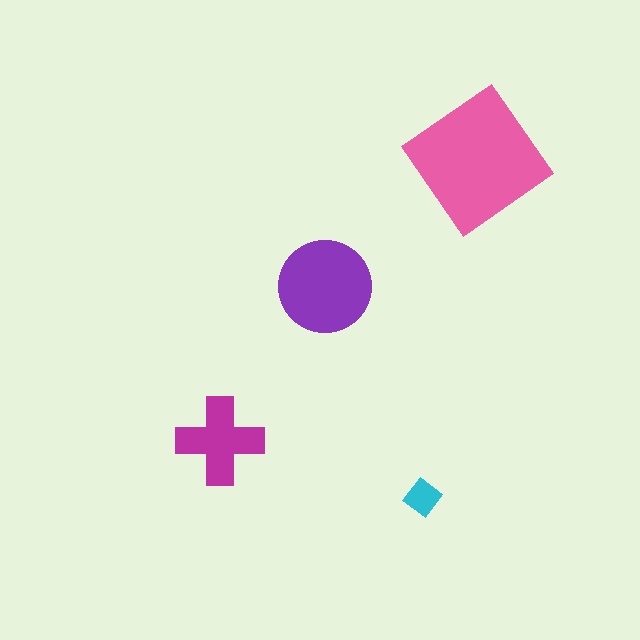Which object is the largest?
The pink diamond.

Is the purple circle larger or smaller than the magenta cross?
Larger.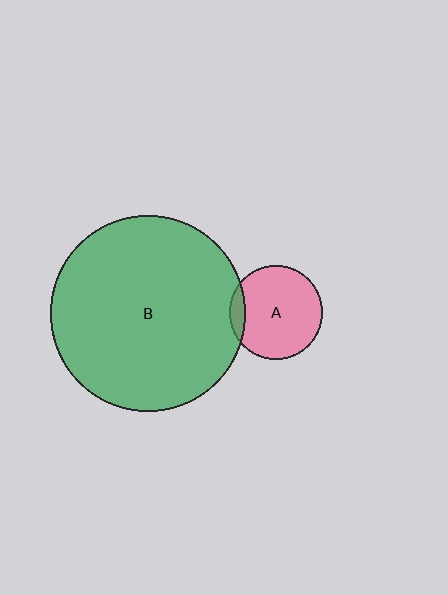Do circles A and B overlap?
Yes.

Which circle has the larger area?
Circle B (green).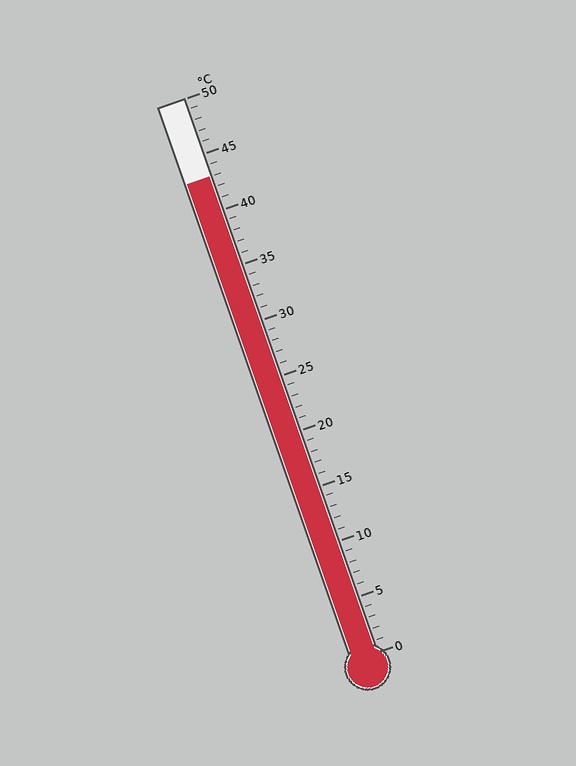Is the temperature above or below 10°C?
The temperature is above 10°C.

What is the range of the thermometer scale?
The thermometer scale ranges from 0°C to 50°C.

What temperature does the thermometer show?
The thermometer shows approximately 43°C.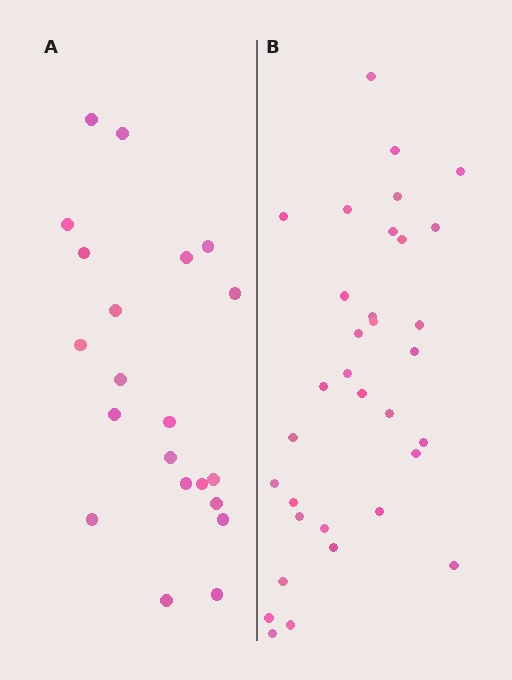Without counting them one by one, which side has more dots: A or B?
Region B (the right region) has more dots.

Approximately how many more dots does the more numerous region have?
Region B has roughly 12 or so more dots than region A.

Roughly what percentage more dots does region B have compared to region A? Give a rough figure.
About 55% more.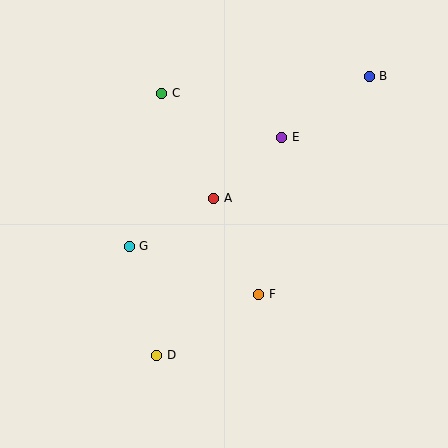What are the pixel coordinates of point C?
Point C is at (162, 93).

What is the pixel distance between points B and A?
The distance between B and A is 198 pixels.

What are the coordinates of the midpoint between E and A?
The midpoint between E and A is at (248, 168).